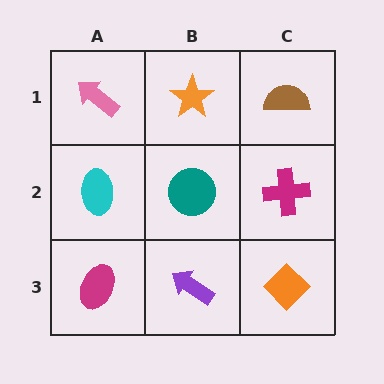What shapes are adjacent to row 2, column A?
A pink arrow (row 1, column A), a magenta ellipse (row 3, column A), a teal circle (row 2, column B).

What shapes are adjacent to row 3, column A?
A cyan ellipse (row 2, column A), a purple arrow (row 3, column B).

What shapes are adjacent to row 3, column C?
A magenta cross (row 2, column C), a purple arrow (row 3, column B).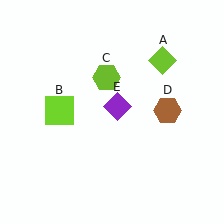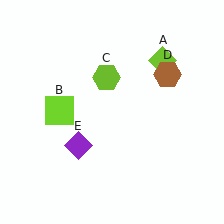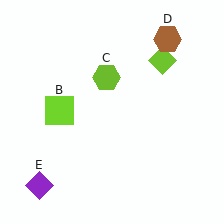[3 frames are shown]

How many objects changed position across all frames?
2 objects changed position: brown hexagon (object D), purple diamond (object E).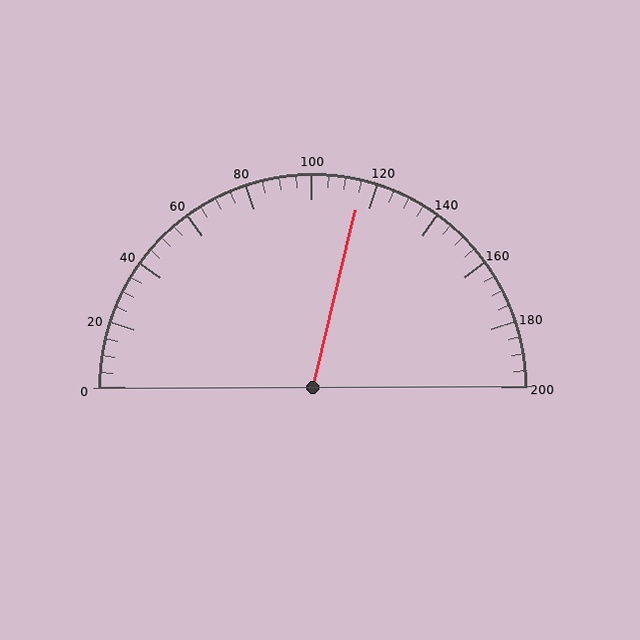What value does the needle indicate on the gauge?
The needle indicates approximately 115.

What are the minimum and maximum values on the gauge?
The gauge ranges from 0 to 200.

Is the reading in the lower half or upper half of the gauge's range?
The reading is in the upper half of the range (0 to 200).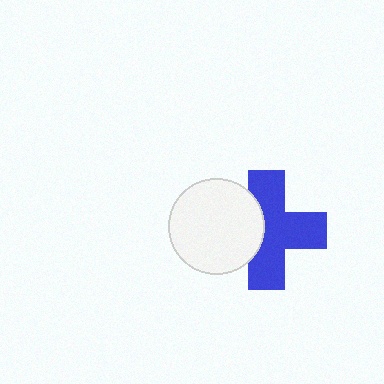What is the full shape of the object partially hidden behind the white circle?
The partially hidden object is a blue cross.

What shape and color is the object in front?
The object in front is a white circle.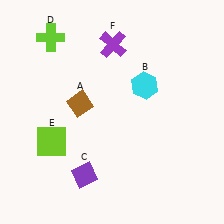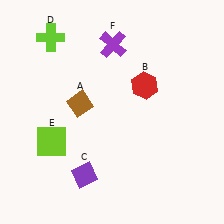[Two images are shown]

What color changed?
The hexagon (B) changed from cyan in Image 1 to red in Image 2.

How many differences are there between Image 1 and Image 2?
There is 1 difference between the two images.